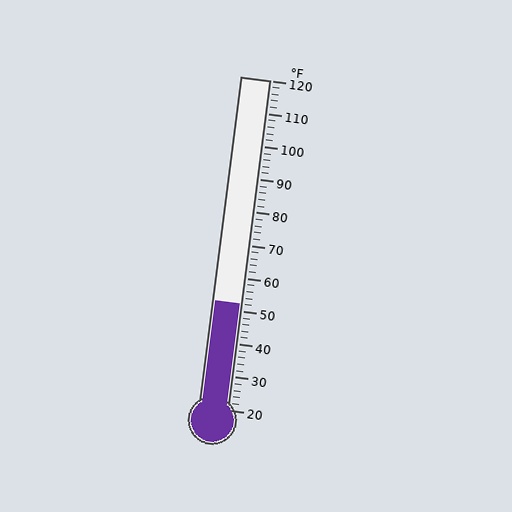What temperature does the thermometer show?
The thermometer shows approximately 52°F.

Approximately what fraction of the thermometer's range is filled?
The thermometer is filled to approximately 30% of its range.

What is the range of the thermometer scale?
The thermometer scale ranges from 20°F to 120°F.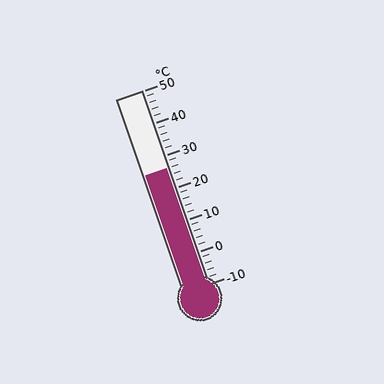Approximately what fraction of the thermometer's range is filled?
The thermometer is filled to approximately 60% of its range.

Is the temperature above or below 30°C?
The temperature is below 30°C.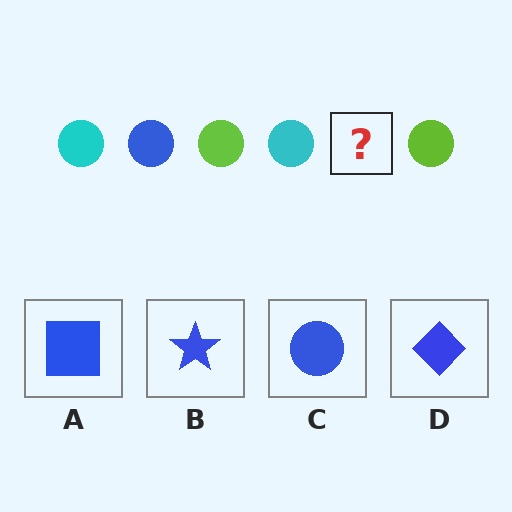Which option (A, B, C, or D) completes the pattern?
C.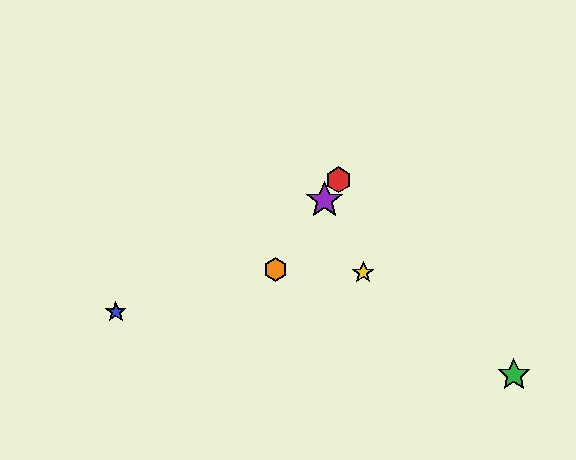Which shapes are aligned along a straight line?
The red hexagon, the purple star, the orange hexagon are aligned along a straight line.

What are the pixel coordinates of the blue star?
The blue star is at (116, 312).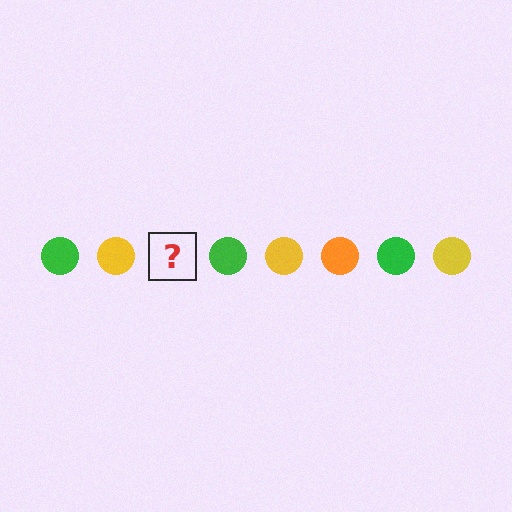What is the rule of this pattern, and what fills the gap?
The rule is that the pattern cycles through green, yellow, orange circles. The gap should be filled with an orange circle.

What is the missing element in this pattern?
The missing element is an orange circle.